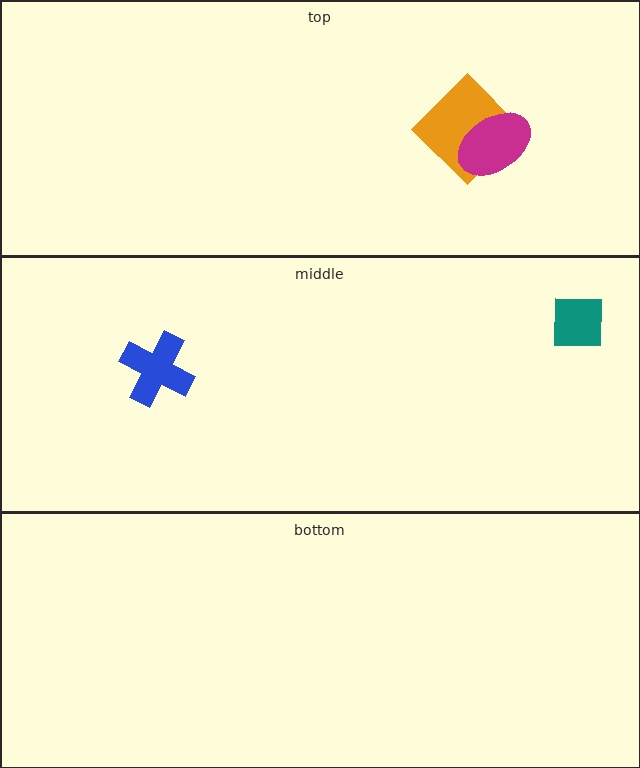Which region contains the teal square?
The middle region.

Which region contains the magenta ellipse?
The top region.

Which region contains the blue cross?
The middle region.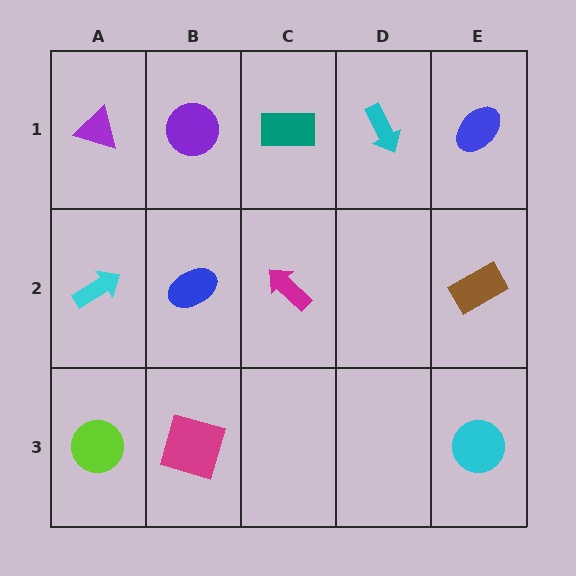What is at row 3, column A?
A lime circle.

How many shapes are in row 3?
3 shapes.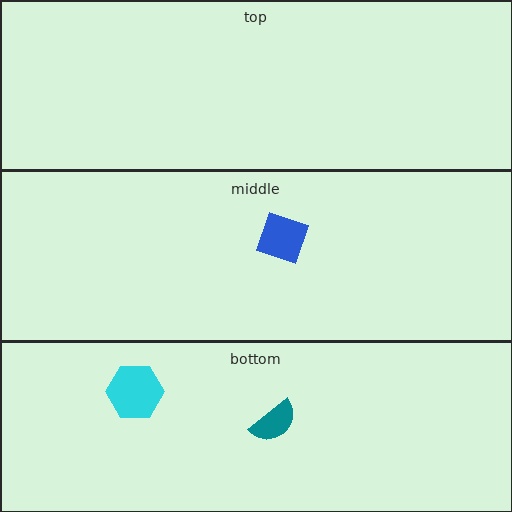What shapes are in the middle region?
The blue diamond.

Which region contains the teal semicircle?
The bottom region.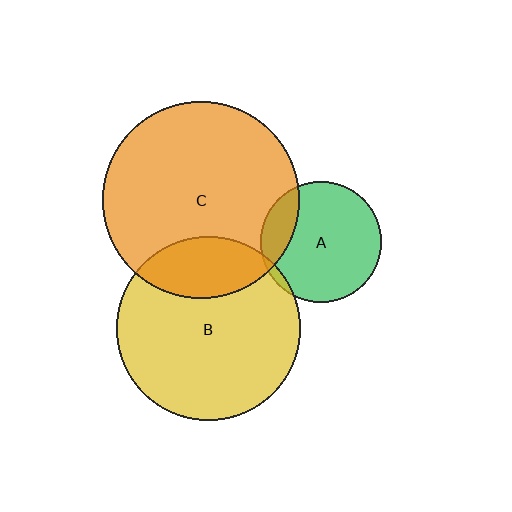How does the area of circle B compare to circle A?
Approximately 2.3 times.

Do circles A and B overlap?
Yes.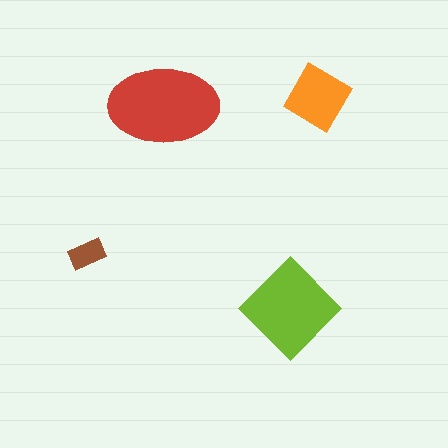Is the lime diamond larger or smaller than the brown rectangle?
Larger.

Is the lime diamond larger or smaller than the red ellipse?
Smaller.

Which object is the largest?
The red ellipse.